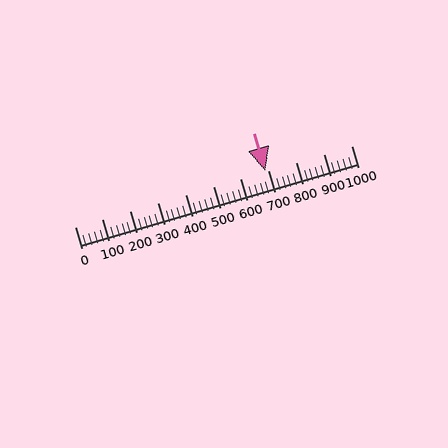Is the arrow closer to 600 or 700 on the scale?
The arrow is closer to 700.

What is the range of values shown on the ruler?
The ruler shows values from 0 to 1000.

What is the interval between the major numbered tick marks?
The major tick marks are spaced 100 units apart.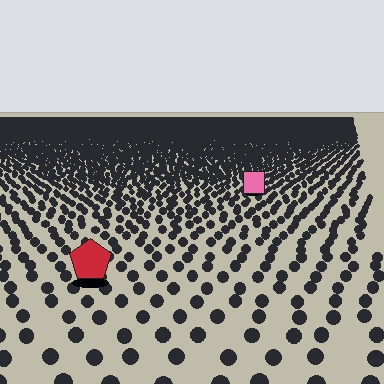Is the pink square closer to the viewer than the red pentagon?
No. The red pentagon is closer — you can tell from the texture gradient: the ground texture is coarser near it.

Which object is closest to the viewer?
The red pentagon is closest. The texture marks near it are larger and more spread out.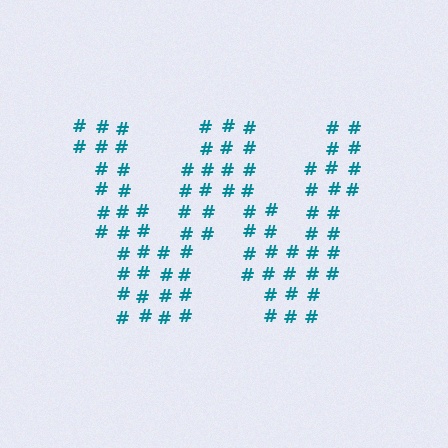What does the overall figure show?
The overall figure shows the letter W.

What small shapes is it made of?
It is made of small hash symbols.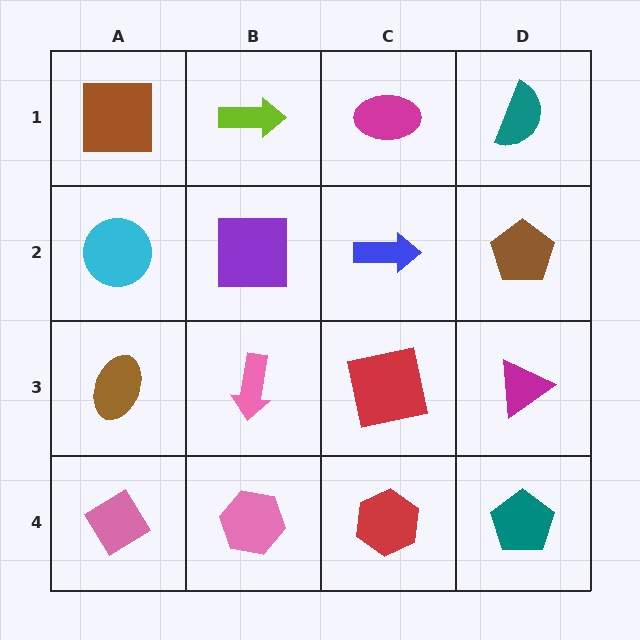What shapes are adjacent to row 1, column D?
A brown pentagon (row 2, column D), a magenta ellipse (row 1, column C).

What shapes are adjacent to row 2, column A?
A brown square (row 1, column A), a brown ellipse (row 3, column A), a purple square (row 2, column B).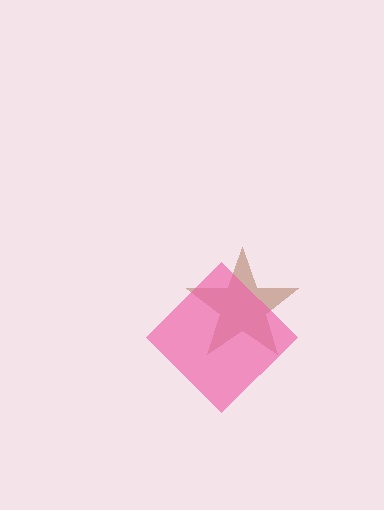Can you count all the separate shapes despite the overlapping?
Yes, there are 2 separate shapes.